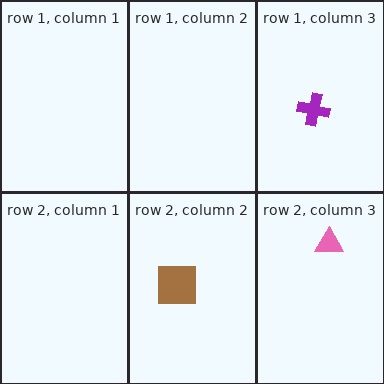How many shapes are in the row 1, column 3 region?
1.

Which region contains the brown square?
The row 2, column 2 region.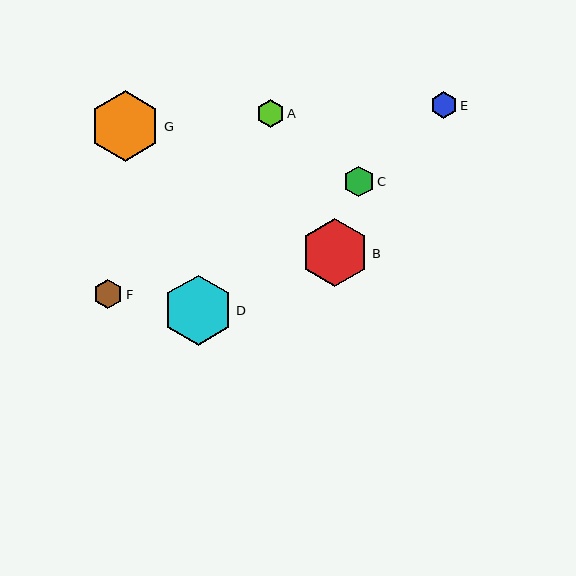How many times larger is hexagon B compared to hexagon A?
Hexagon B is approximately 2.4 times the size of hexagon A.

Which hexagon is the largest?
Hexagon G is the largest with a size of approximately 70 pixels.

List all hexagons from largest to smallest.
From largest to smallest: G, D, B, C, F, A, E.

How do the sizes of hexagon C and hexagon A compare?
Hexagon C and hexagon A are approximately the same size.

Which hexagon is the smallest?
Hexagon E is the smallest with a size of approximately 27 pixels.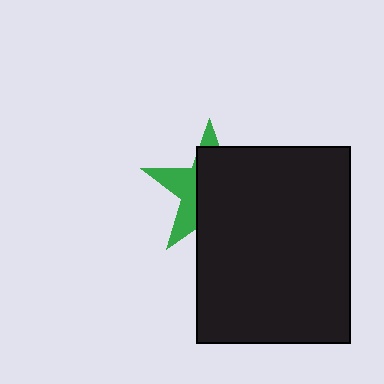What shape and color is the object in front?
The object in front is a black rectangle.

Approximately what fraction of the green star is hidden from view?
Roughly 64% of the green star is hidden behind the black rectangle.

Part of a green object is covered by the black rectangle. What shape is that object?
It is a star.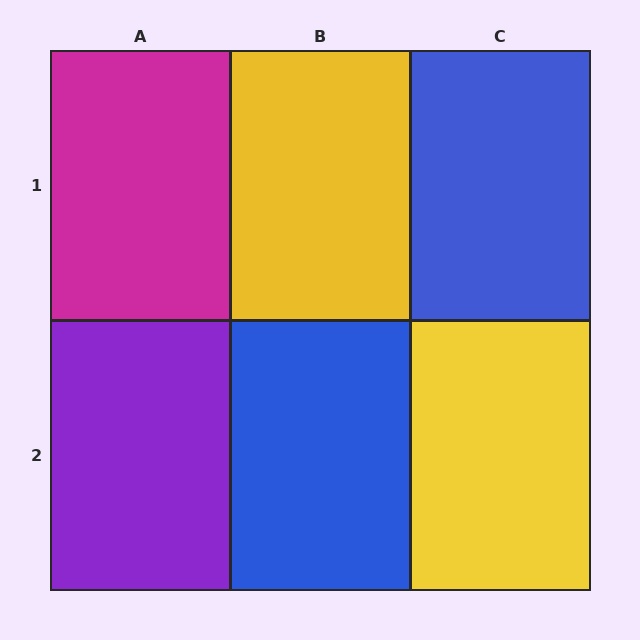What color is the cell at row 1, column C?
Blue.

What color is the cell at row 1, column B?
Yellow.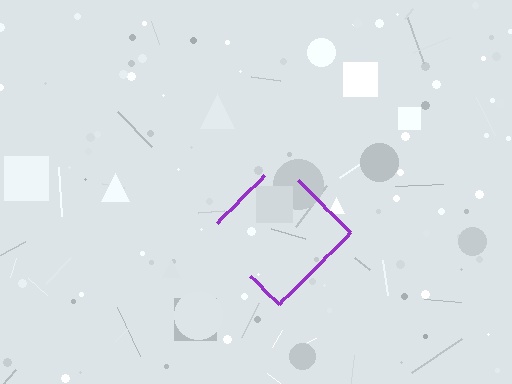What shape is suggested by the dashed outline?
The dashed outline suggests a diamond.